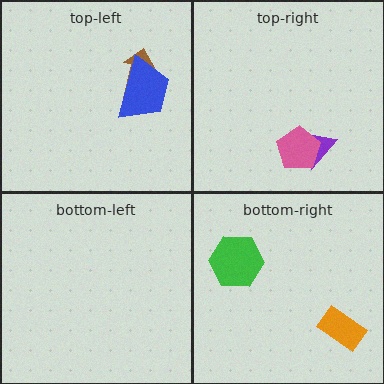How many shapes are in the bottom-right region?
2.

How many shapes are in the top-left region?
2.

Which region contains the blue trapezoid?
The top-left region.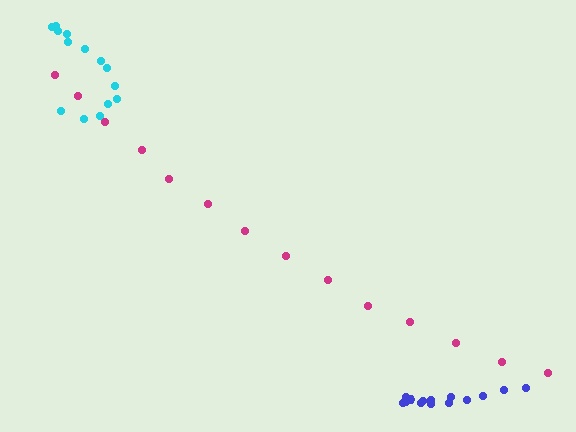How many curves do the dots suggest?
There are 3 distinct paths.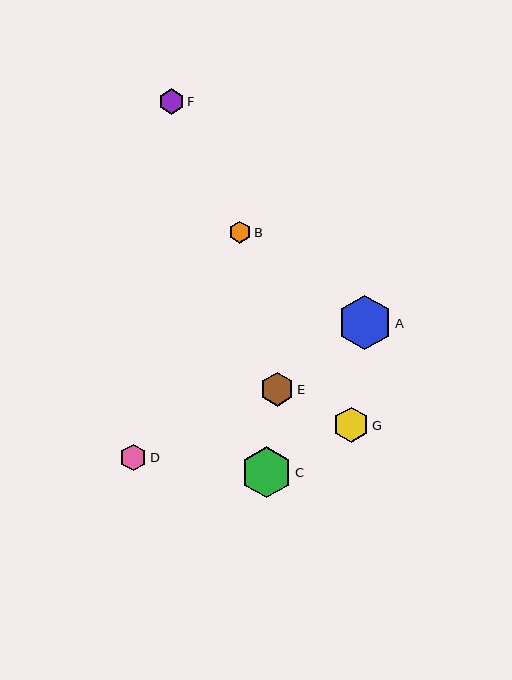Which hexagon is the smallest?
Hexagon B is the smallest with a size of approximately 22 pixels.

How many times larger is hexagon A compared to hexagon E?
Hexagon A is approximately 1.6 times the size of hexagon E.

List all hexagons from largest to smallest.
From largest to smallest: A, C, G, E, D, F, B.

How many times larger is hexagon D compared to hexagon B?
Hexagon D is approximately 1.2 times the size of hexagon B.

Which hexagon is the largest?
Hexagon A is the largest with a size of approximately 55 pixels.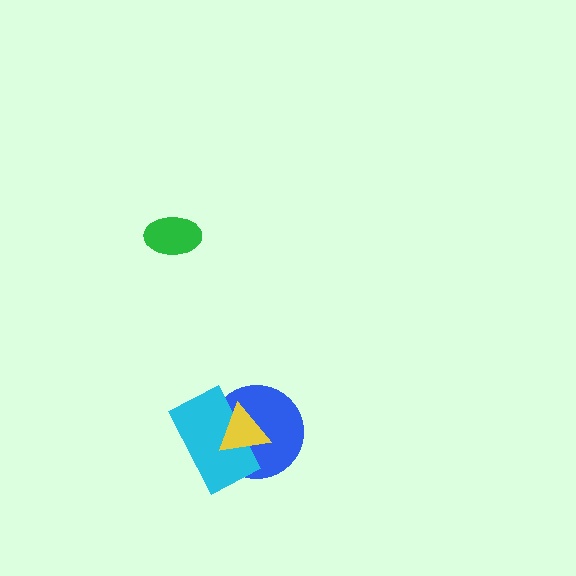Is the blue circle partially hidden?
Yes, it is partially covered by another shape.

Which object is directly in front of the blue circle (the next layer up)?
The cyan rectangle is directly in front of the blue circle.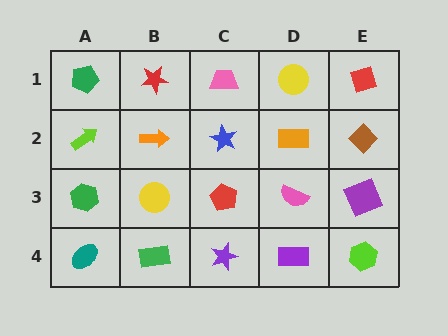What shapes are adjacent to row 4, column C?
A red pentagon (row 3, column C), a green rectangle (row 4, column B), a purple rectangle (row 4, column D).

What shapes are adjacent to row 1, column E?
A brown diamond (row 2, column E), a yellow circle (row 1, column D).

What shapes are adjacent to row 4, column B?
A yellow circle (row 3, column B), a teal ellipse (row 4, column A), a purple star (row 4, column C).